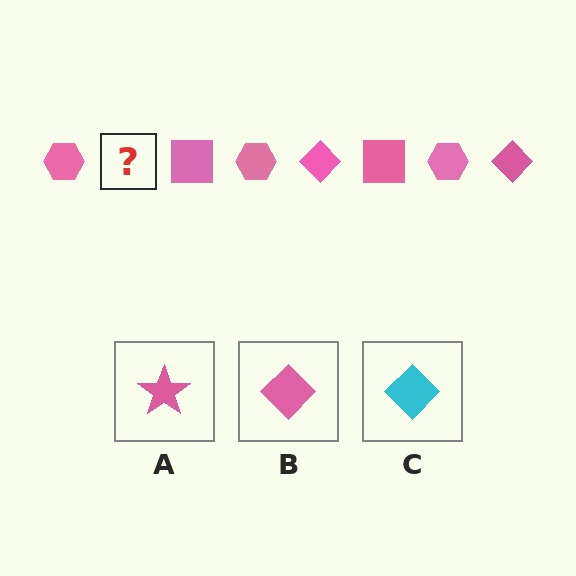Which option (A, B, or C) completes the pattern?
B.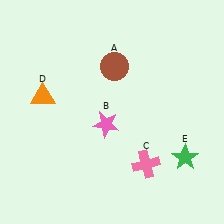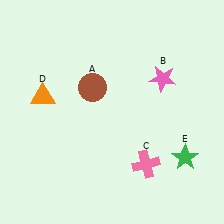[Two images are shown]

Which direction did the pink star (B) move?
The pink star (B) moved right.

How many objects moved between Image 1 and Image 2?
2 objects moved between the two images.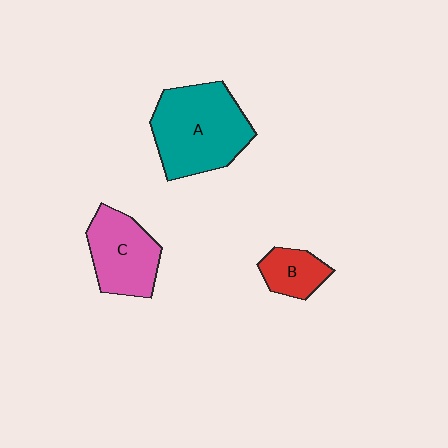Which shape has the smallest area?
Shape B (red).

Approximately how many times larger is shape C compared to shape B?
Approximately 1.9 times.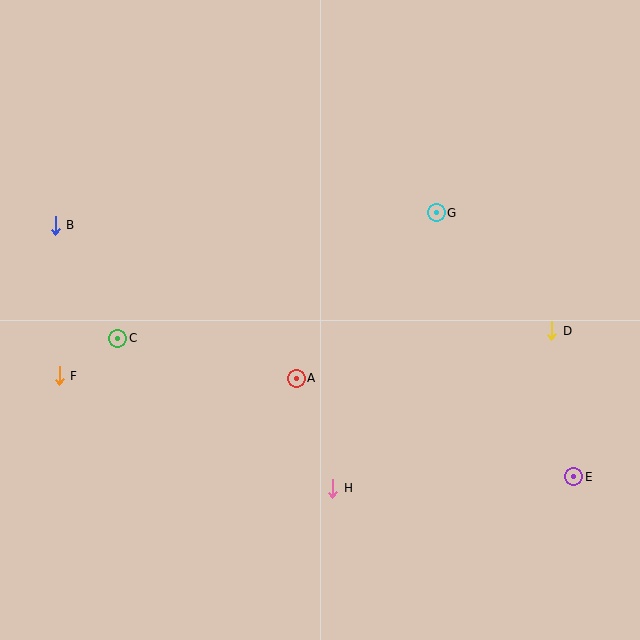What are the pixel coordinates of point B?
Point B is at (55, 225).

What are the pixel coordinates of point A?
Point A is at (296, 378).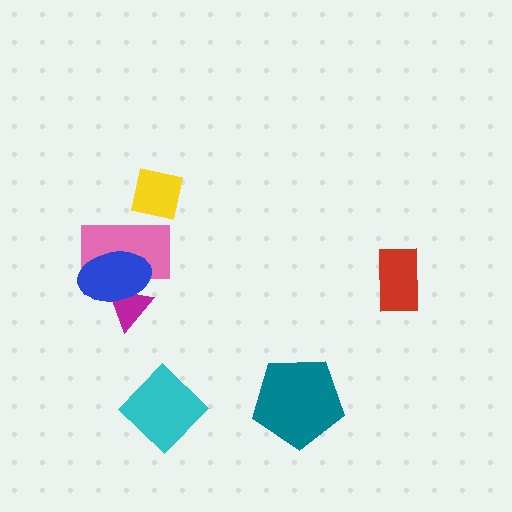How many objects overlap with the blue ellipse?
2 objects overlap with the blue ellipse.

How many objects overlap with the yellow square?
1 object overlaps with the yellow square.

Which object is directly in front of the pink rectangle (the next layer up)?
The magenta triangle is directly in front of the pink rectangle.